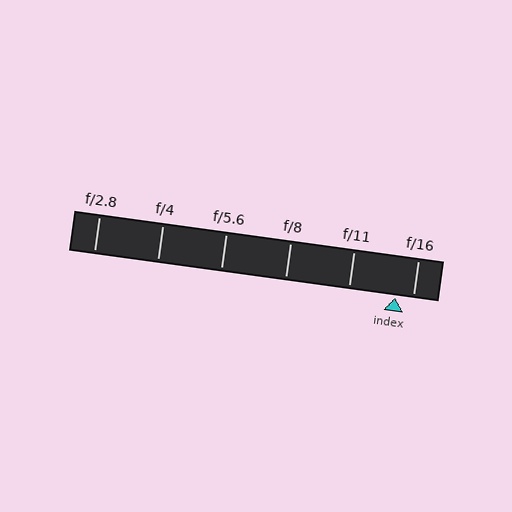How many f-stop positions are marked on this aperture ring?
There are 6 f-stop positions marked.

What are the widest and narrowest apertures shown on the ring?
The widest aperture shown is f/2.8 and the narrowest is f/16.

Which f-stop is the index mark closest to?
The index mark is closest to f/16.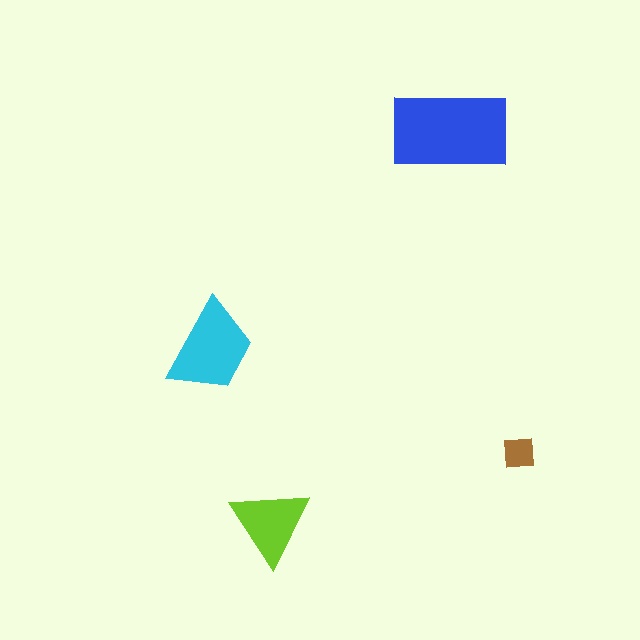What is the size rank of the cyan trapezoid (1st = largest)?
2nd.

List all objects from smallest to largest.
The brown square, the lime triangle, the cyan trapezoid, the blue rectangle.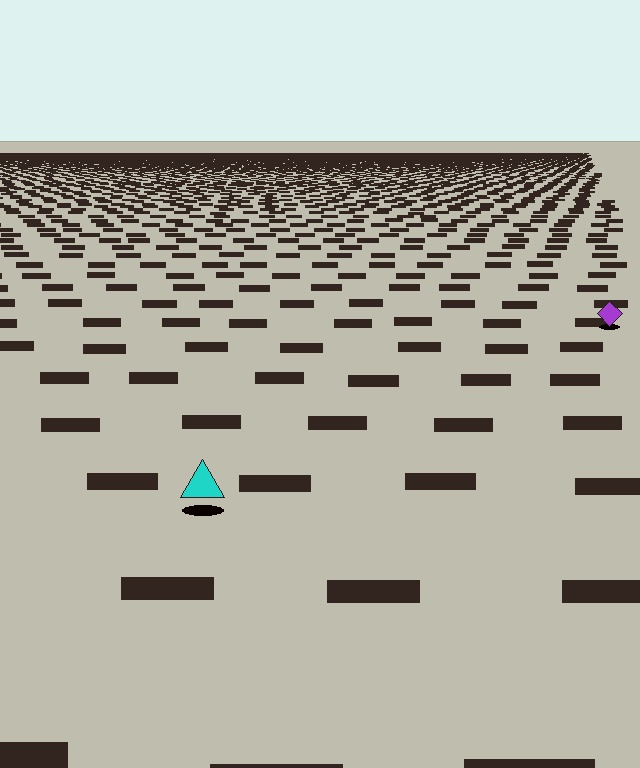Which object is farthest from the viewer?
The purple diamond is farthest from the viewer. It appears smaller and the ground texture around it is denser.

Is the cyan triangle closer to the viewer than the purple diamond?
Yes. The cyan triangle is closer — you can tell from the texture gradient: the ground texture is coarser near it.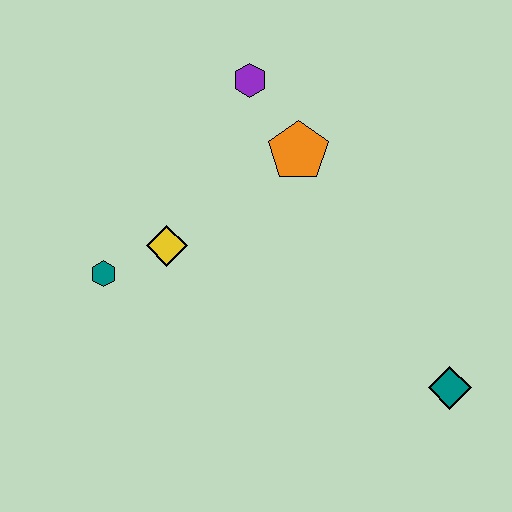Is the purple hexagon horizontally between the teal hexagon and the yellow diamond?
No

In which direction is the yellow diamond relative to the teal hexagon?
The yellow diamond is to the right of the teal hexagon.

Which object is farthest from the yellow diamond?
The teal diamond is farthest from the yellow diamond.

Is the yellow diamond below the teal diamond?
No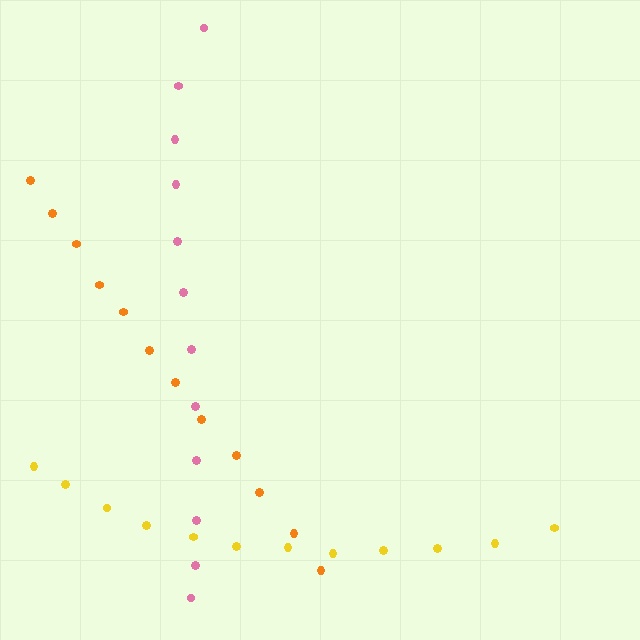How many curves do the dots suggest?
There are 3 distinct paths.